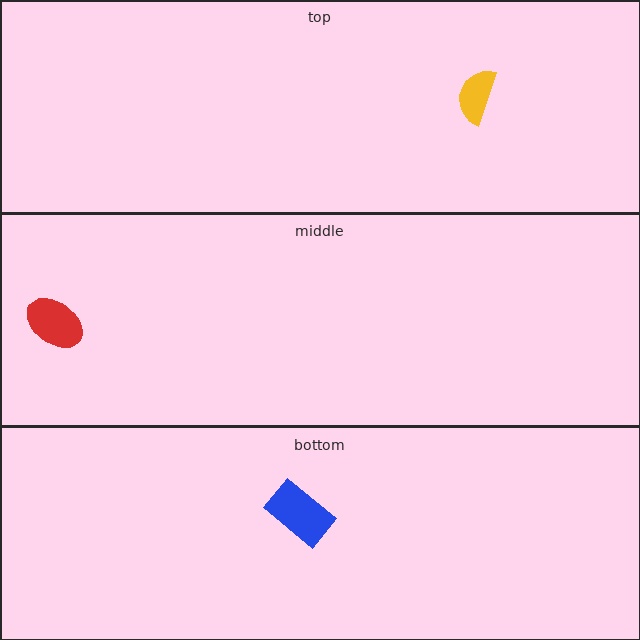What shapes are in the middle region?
The red ellipse.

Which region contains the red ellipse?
The middle region.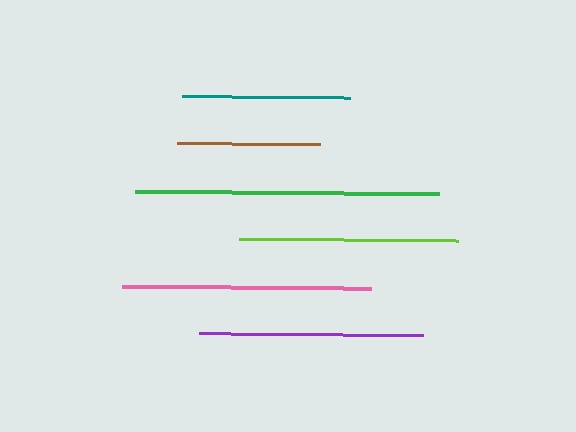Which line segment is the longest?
The green line is the longest at approximately 304 pixels.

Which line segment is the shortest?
The brown line is the shortest at approximately 143 pixels.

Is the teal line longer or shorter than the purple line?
The purple line is longer than the teal line.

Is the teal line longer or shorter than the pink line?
The pink line is longer than the teal line.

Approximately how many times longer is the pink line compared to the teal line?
The pink line is approximately 1.5 times the length of the teal line.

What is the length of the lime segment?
The lime segment is approximately 219 pixels long.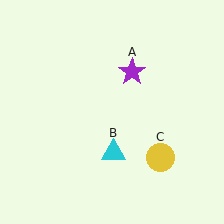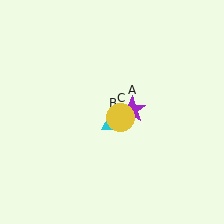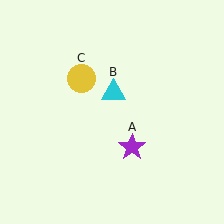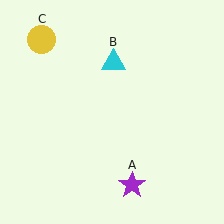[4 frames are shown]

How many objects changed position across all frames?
3 objects changed position: purple star (object A), cyan triangle (object B), yellow circle (object C).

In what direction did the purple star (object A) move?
The purple star (object A) moved down.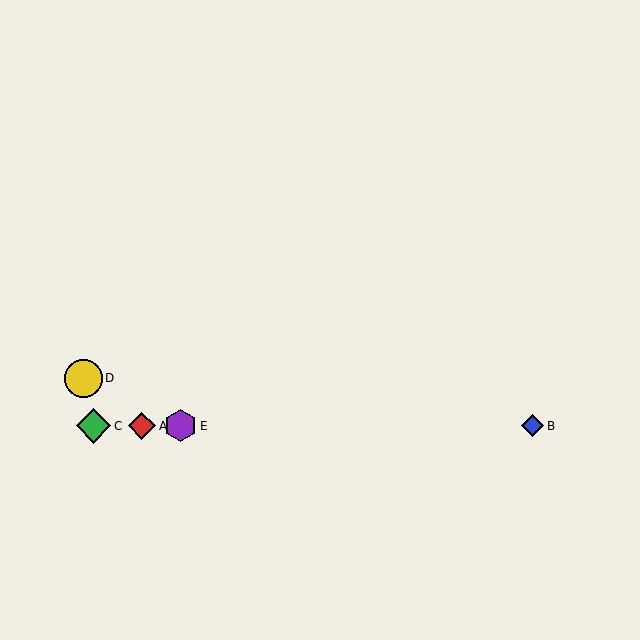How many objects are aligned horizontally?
4 objects (A, B, C, E) are aligned horizontally.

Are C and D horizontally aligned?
No, C is at y≈426 and D is at y≈378.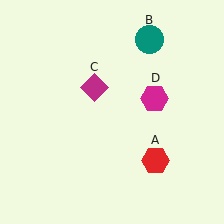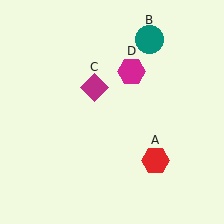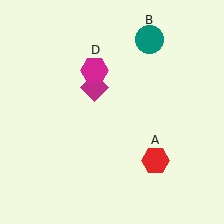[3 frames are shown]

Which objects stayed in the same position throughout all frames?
Red hexagon (object A) and teal circle (object B) and magenta diamond (object C) remained stationary.